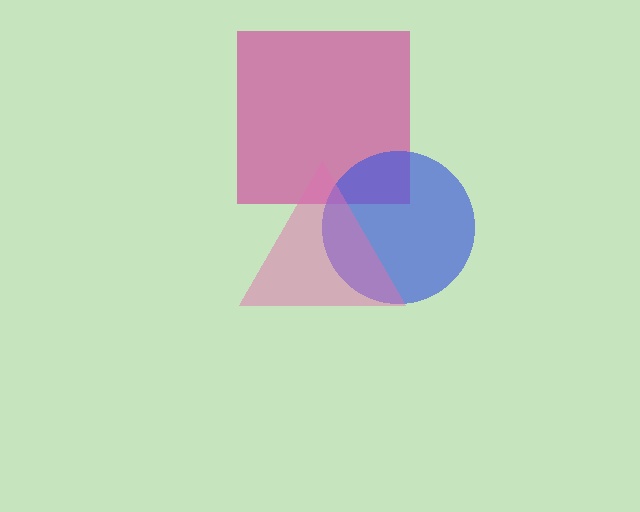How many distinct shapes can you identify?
There are 3 distinct shapes: a magenta square, a blue circle, a pink triangle.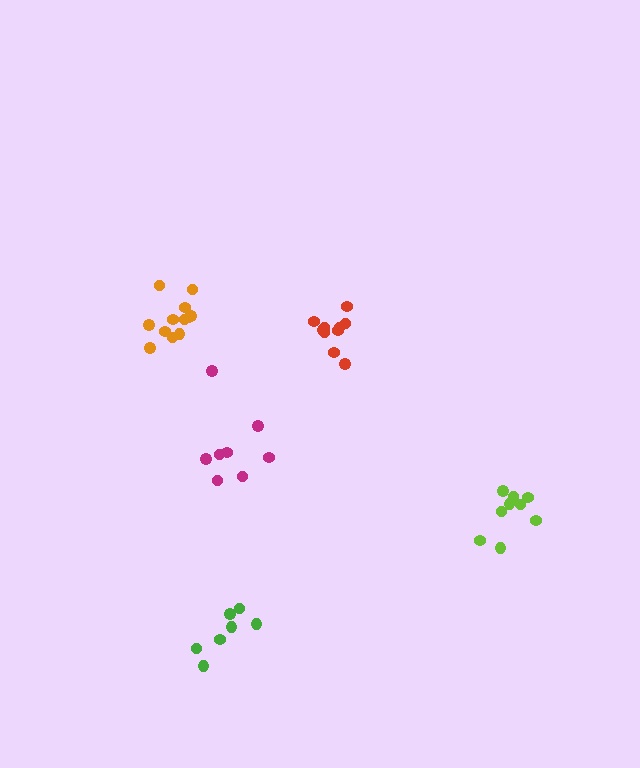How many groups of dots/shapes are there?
There are 5 groups.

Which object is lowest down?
The green cluster is bottommost.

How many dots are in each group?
Group 1: 8 dots, Group 2: 9 dots, Group 3: 7 dots, Group 4: 10 dots, Group 5: 12 dots (46 total).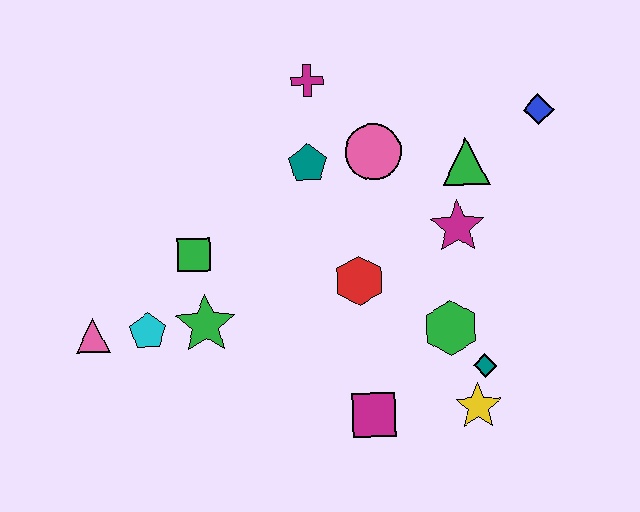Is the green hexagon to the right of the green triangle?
No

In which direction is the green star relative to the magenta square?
The green star is to the left of the magenta square.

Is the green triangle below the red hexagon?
No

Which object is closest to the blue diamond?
The green triangle is closest to the blue diamond.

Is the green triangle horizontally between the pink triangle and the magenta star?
No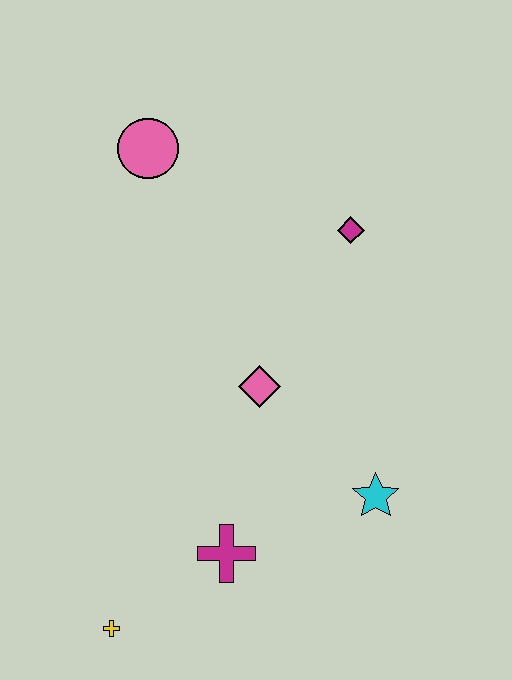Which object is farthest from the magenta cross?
The pink circle is farthest from the magenta cross.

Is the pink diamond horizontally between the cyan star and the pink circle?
Yes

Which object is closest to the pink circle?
The magenta diamond is closest to the pink circle.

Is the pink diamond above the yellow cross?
Yes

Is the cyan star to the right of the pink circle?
Yes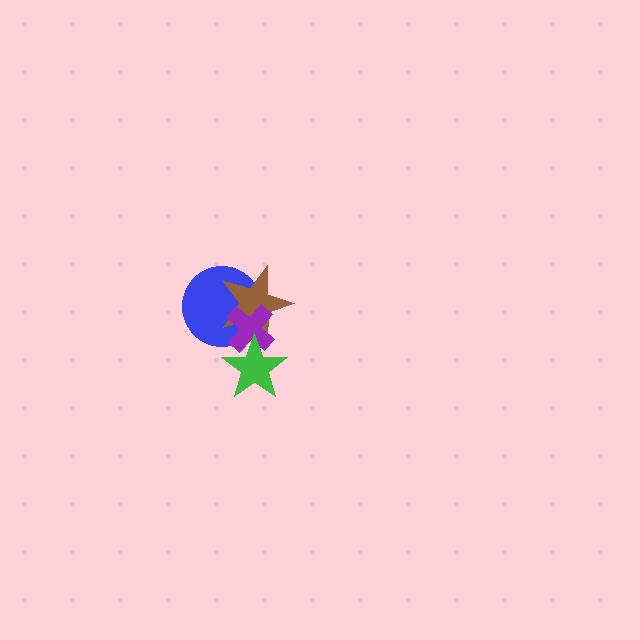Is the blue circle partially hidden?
Yes, it is partially covered by another shape.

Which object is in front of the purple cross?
The green star is in front of the purple cross.